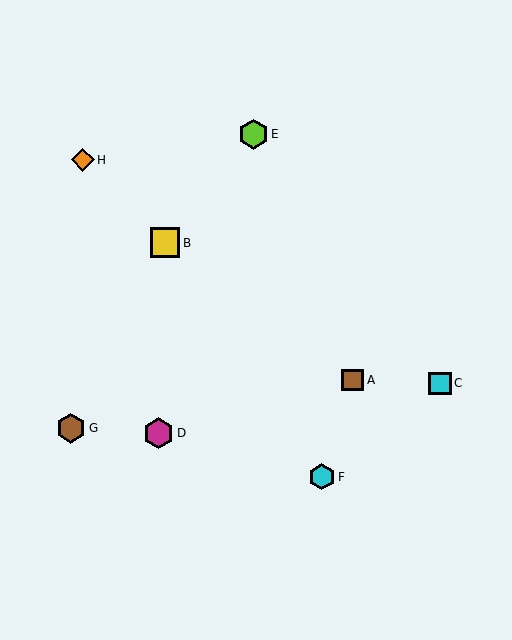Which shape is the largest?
The magenta hexagon (labeled D) is the largest.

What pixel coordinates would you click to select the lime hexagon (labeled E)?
Click at (253, 134) to select the lime hexagon E.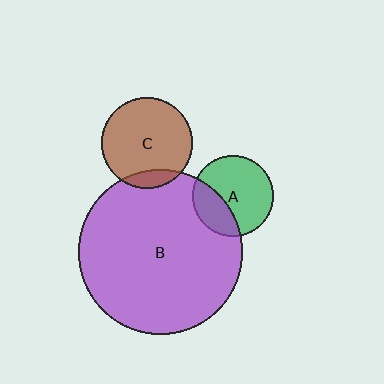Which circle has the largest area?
Circle B (purple).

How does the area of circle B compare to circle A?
Approximately 4.2 times.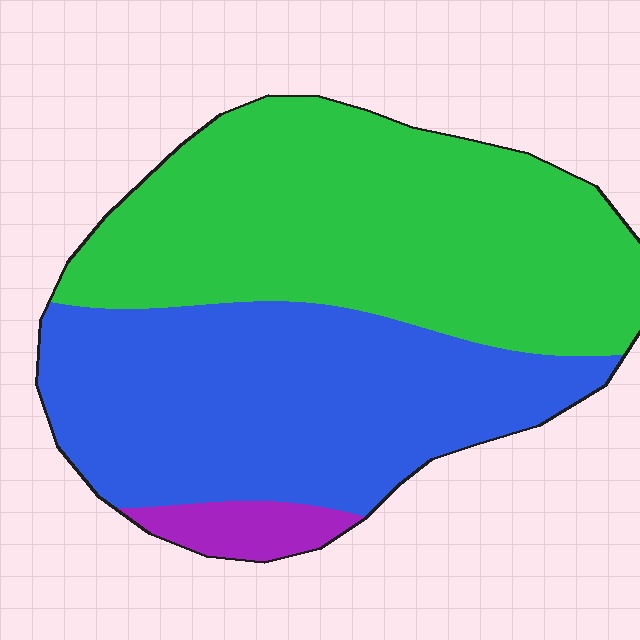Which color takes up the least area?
Purple, at roughly 5%.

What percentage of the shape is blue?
Blue covers roughly 45% of the shape.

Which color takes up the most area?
Green, at roughly 50%.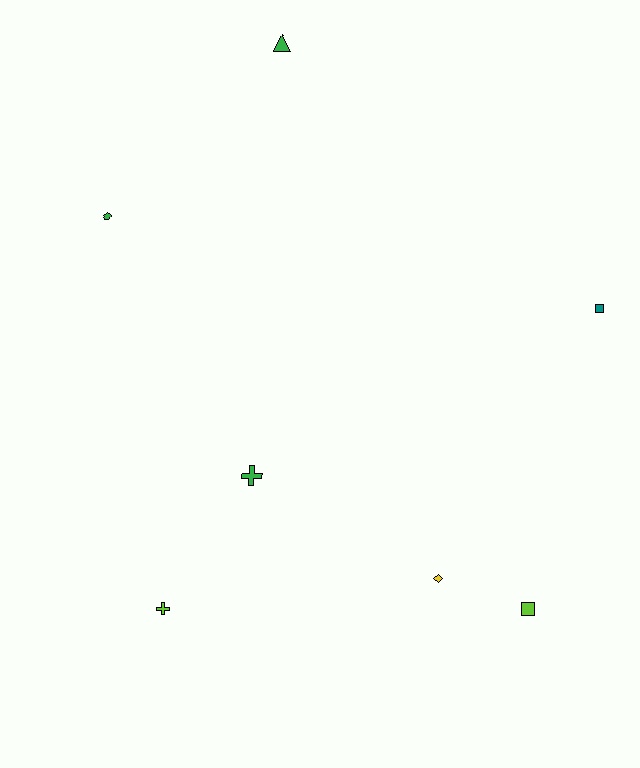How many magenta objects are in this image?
There are no magenta objects.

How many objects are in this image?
There are 7 objects.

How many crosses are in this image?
There are 2 crosses.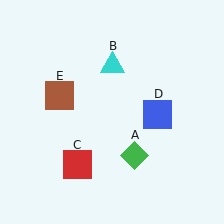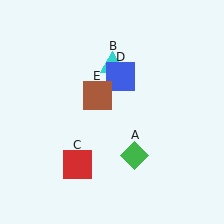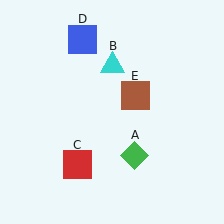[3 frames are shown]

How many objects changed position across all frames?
2 objects changed position: blue square (object D), brown square (object E).